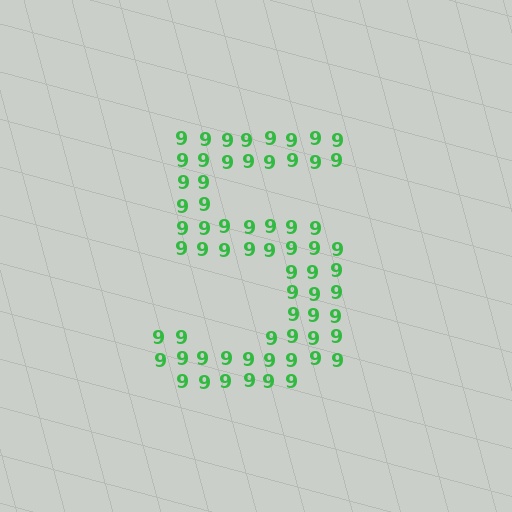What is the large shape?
The large shape is the digit 5.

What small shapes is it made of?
It is made of small digit 9's.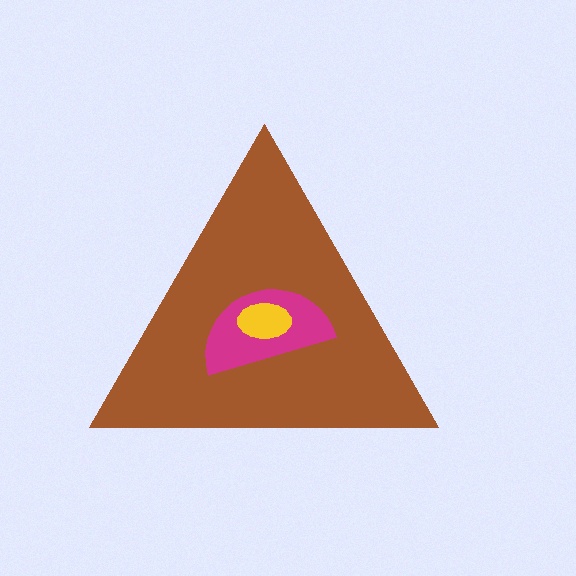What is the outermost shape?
The brown triangle.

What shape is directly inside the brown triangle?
The magenta semicircle.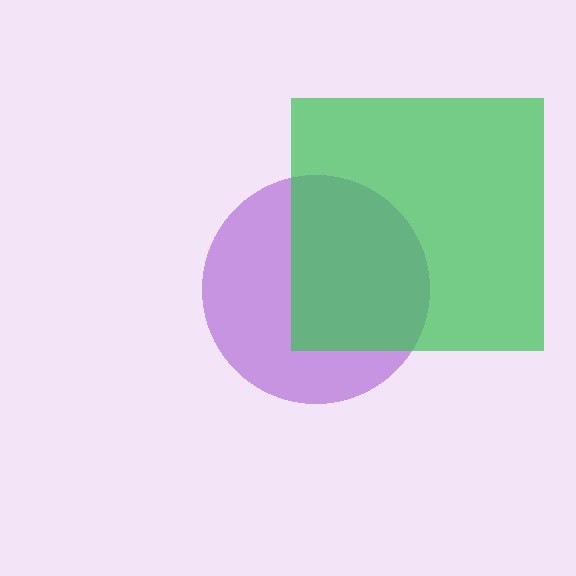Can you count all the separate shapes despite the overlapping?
Yes, there are 2 separate shapes.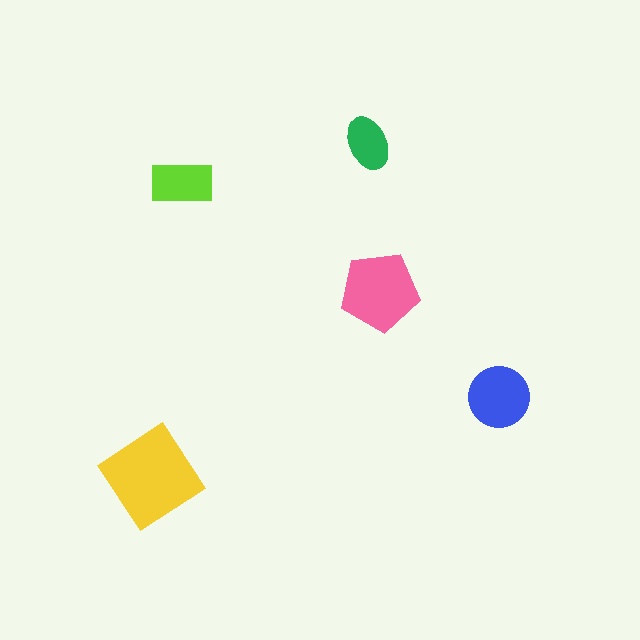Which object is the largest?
The yellow diamond.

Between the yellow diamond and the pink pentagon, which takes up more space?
The yellow diamond.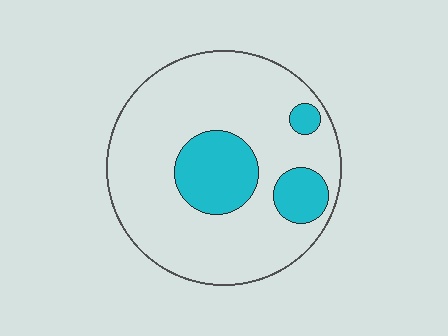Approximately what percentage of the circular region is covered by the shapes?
Approximately 20%.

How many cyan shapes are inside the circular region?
3.